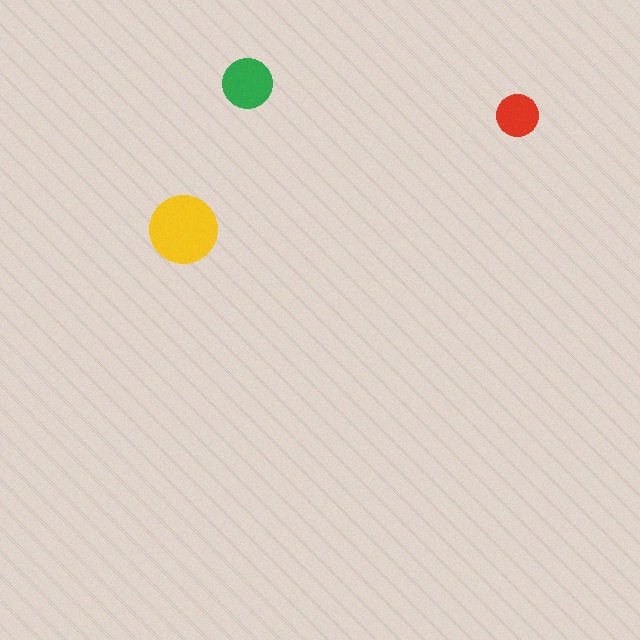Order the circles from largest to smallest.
the yellow one, the green one, the red one.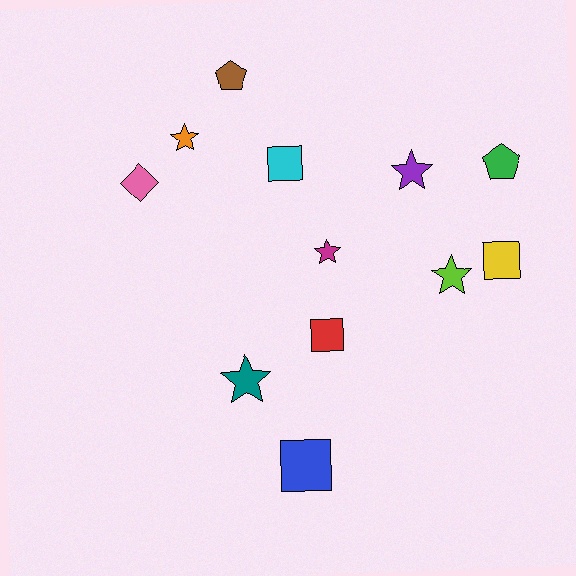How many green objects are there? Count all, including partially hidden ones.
There is 1 green object.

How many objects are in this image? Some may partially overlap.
There are 12 objects.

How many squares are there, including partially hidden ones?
There are 4 squares.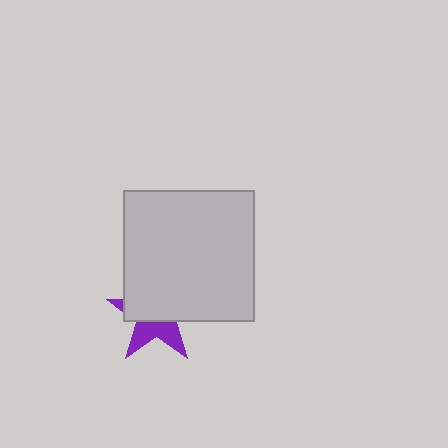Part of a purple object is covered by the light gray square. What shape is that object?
It is a star.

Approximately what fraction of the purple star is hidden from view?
Roughly 59% of the purple star is hidden behind the light gray square.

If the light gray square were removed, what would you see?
You would see the complete purple star.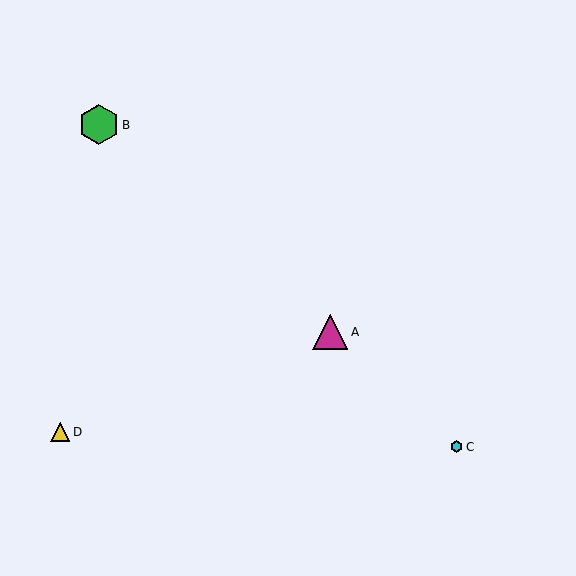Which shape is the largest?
The green hexagon (labeled B) is the largest.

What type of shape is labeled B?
Shape B is a green hexagon.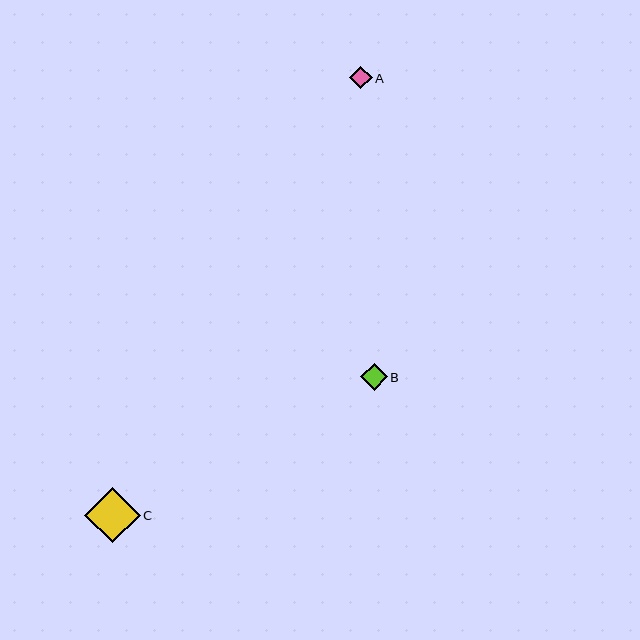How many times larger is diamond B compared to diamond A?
Diamond B is approximately 1.2 times the size of diamond A.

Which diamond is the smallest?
Diamond A is the smallest with a size of approximately 23 pixels.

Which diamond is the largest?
Diamond C is the largest with a size of approximately 55 pixels.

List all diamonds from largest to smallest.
From largest to smallest: C, B, A.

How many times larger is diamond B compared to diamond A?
Diamond B is approximately 1.2 times the size of diamond A.